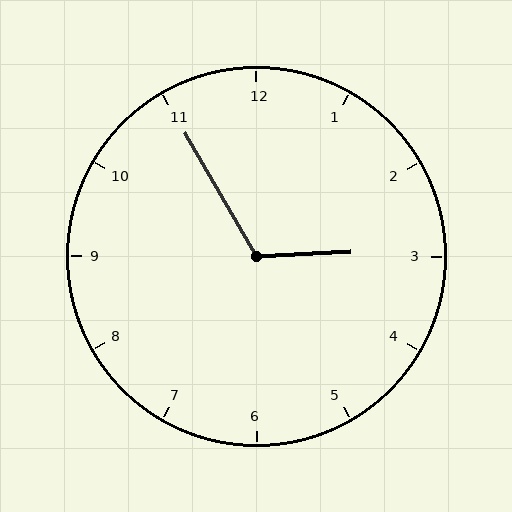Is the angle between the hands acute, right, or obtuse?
It is obtuse.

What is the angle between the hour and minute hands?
Approximately 118 degrees.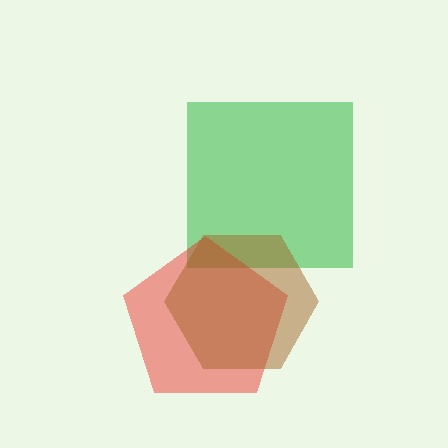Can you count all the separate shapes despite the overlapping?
Yes, there are 3 separate shapes.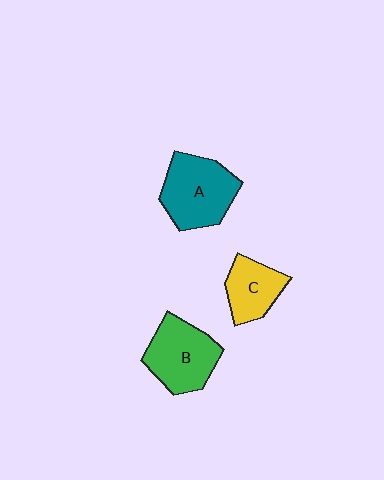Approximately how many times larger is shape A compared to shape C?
Approximately 1.5 times.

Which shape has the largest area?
Shape A (teal).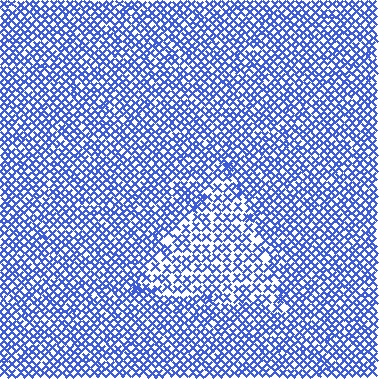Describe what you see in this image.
The image contains small blue elements arranged at two different densities. A triangle-shaped region is visible where the elements are less densely packed than the surrounding area.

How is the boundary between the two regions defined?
The boundary is defined by a change in element density (approximately 1.5x ratio). All elements are the same color, size, and shape.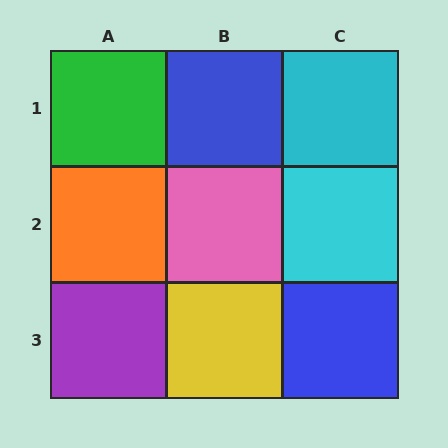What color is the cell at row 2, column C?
Cyan.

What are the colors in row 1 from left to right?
Green, blue, cyan.